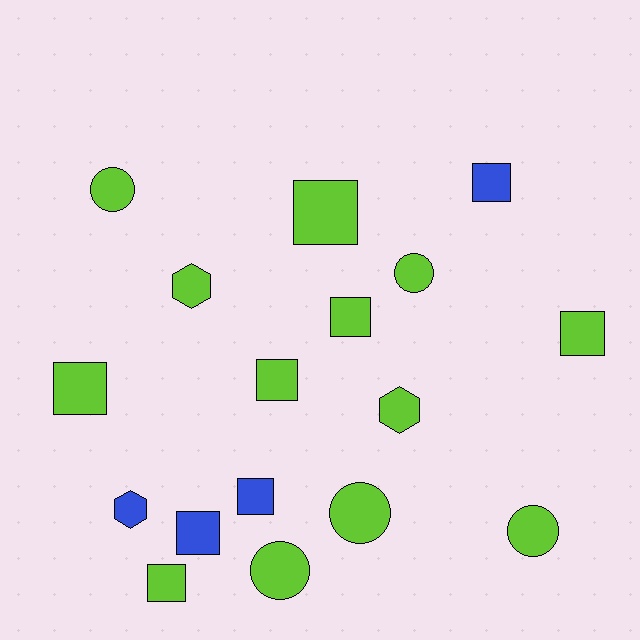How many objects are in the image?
There are 17 objects.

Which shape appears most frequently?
Square, with 9 objects.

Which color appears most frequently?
Lime, with 13 objects.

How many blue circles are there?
There are no blue circles.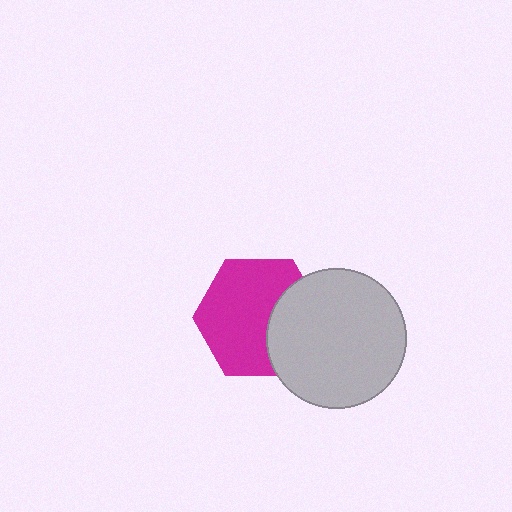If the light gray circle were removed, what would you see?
You would see the complete magenta hexagon.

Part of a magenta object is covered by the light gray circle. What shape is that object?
It is a hexagon.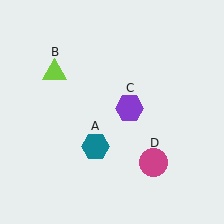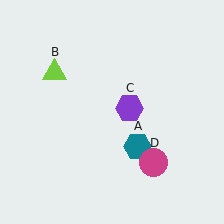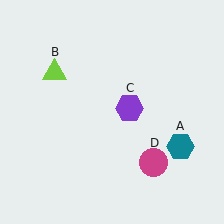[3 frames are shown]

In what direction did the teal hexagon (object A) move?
The teal hexagon (object A) moved right.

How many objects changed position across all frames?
1 object changed position: teal hexagon (object A).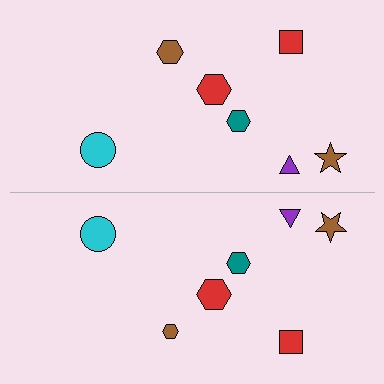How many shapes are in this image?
There are 14 shapes in this image.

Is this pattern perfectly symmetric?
No, the pattern is not perfectly symmetric. The brown hexagon on the bottom side has a different size than its mirror counterpart.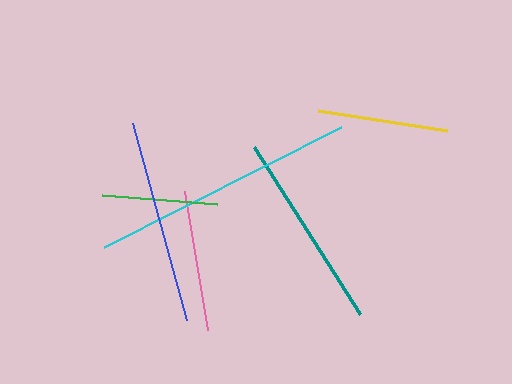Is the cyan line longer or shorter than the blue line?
The cyan line is longer than the blue line.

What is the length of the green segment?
The green segment is approximately 115 pixels long.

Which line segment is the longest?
The cyan line is the longest at approximately 266 pixels.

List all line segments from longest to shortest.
From longest to shortest: cyan, blue, teal, pink, yellow, green.